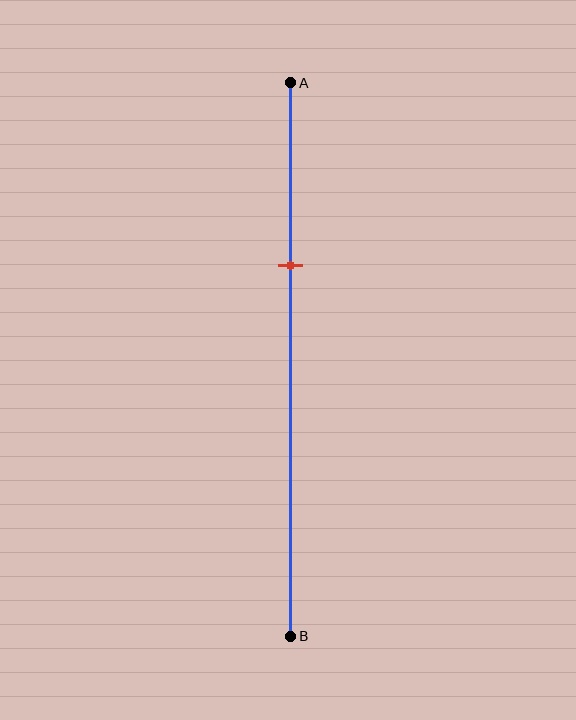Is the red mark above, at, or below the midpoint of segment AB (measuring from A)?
The red mark is above the midpoint of segment AB.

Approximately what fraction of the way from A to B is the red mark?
The red mark is approximately 35% of the way from A to B.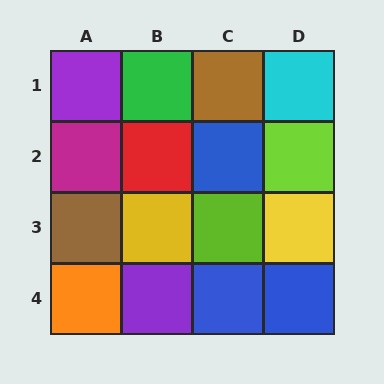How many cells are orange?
1 cell is orange.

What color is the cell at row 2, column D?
Lime.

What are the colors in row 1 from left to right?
Purple, green, brown, cyan.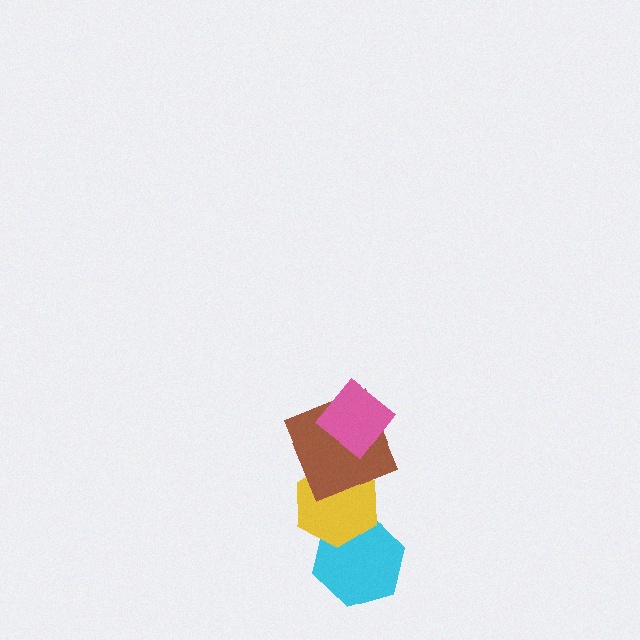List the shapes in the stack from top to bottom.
From top to bottom: the pink diamond, the brown square, the yellow hexagon, the cyan hexagon.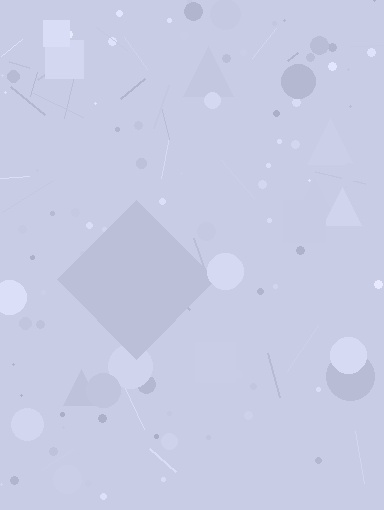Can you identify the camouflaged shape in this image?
The camouflaged shape is a diamond.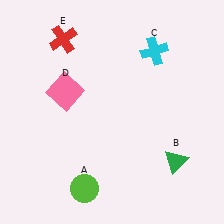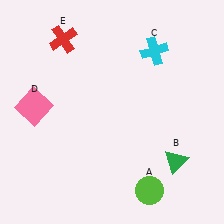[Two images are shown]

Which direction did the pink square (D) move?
The pink square (D) moved left.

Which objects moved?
The objects that moved are: the lime circle (A), the pink square (D).